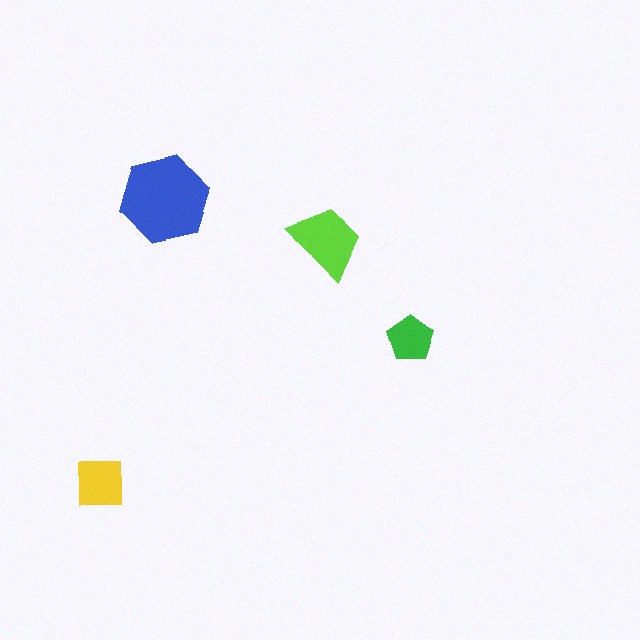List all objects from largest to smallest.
The blue hexagon, the lime trapezoid, the yellow square, the green pentagon.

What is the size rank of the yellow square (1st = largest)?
3rd.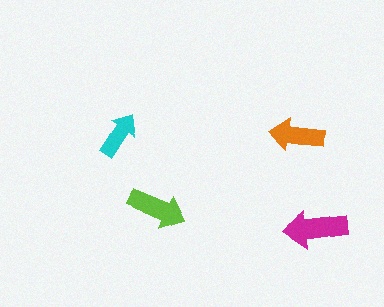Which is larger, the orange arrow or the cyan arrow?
The orange one.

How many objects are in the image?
There are 4 objects in the image.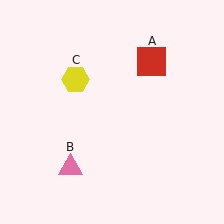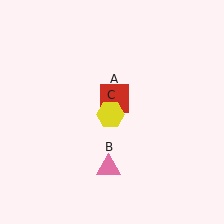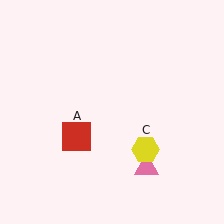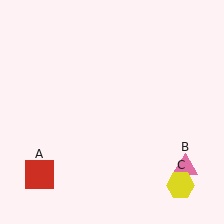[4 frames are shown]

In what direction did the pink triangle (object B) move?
The pink triangle (object B) moved right.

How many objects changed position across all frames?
3 objects changed position: red square (object A), pink triangle (object B), yellow hexagon (object C).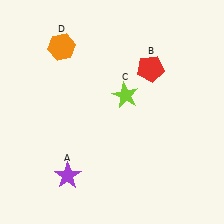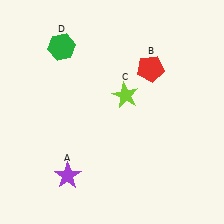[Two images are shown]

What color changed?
The hexagon (D) changed from orange in Image 1 to green in Image 2.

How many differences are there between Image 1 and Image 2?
There is 1 difference between the two images.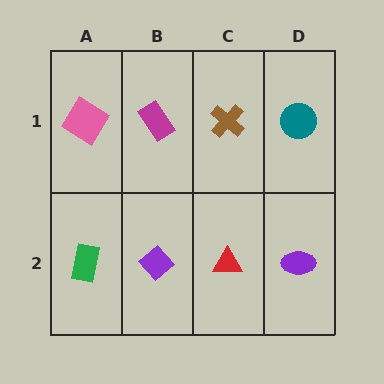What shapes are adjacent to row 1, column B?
A purple diamond (row 2, column B), a pink diamond (row 1, column A), a brown cross (row 1, column C).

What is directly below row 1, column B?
A purple diamond.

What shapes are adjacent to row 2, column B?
A magenta rectangle (row 1, column B), a green rectangle (row 2, column A), a red triangle (row 2, column C).